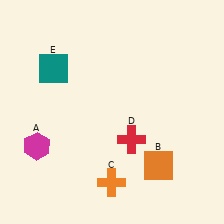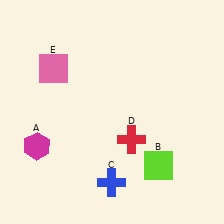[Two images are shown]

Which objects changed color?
B changed from orange to lime. C changed from orange to blue. E changed from teal to pink.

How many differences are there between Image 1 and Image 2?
There are 3 differences between the two images.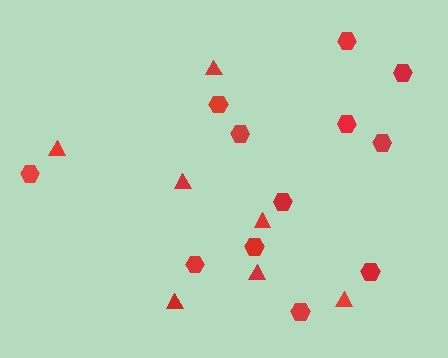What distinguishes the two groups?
There are 2 groups: one group of hexagons (12) and one group of triangles (7).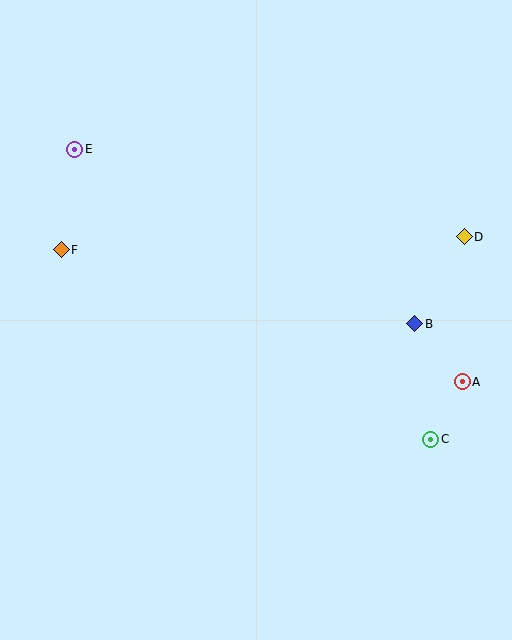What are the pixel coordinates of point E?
Point E is at (74, 149).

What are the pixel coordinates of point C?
Point C is at (431, 439).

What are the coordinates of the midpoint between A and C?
The midpoint between A and C is at (446, 411).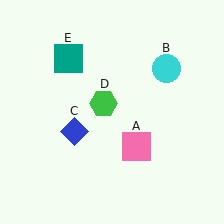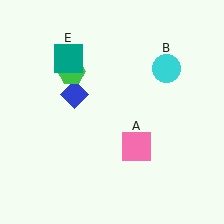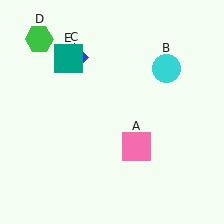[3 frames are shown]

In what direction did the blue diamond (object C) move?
The blue diamond (object C) moved up.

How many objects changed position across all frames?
2 objects changed position: blue diamond (object C), green hexagon (object D).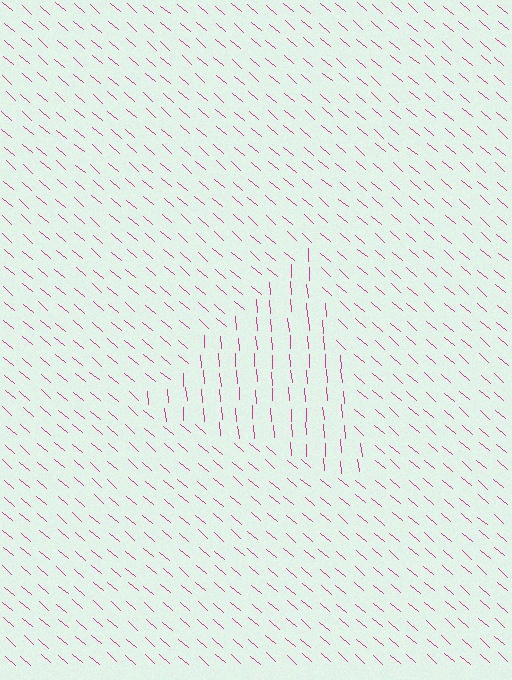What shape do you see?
I see a triangle.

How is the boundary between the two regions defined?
The boundary is defined purely by a change in line orientation (approximately 45 degrees difference). All lines are the same color and thickness.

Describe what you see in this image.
The image is filled with small magenta line segments. A triangle region in the image has lines oriented differently from the surrounding lines, creating a visible texture boundary.